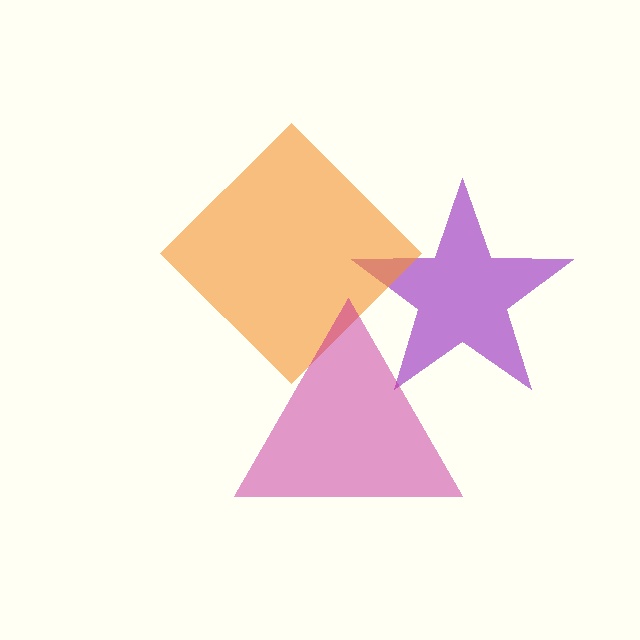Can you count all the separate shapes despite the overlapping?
Yes, there are 3 separate shapes.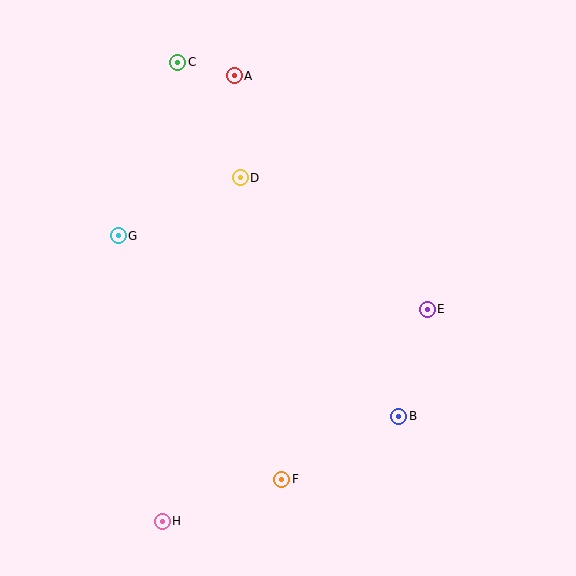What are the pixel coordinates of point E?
Point E is at (427, 309).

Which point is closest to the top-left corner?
Point C is closest to the top-left corner.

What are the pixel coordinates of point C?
Point C is at (178, 62).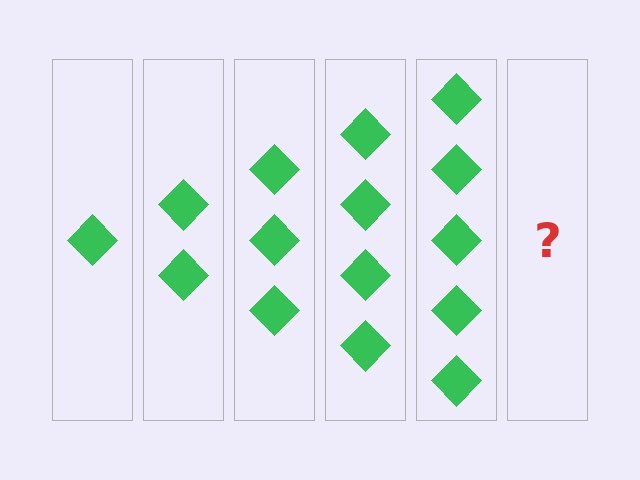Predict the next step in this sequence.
The next step is 6 diamonds.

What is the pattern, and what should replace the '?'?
The pattern is that each step adds one more diamond. The '?' should be 6 diamonds.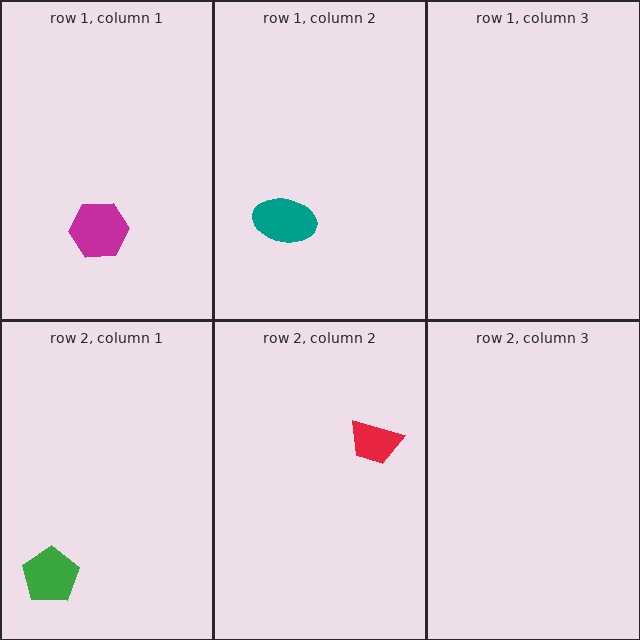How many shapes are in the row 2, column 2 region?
1.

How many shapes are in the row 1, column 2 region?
1.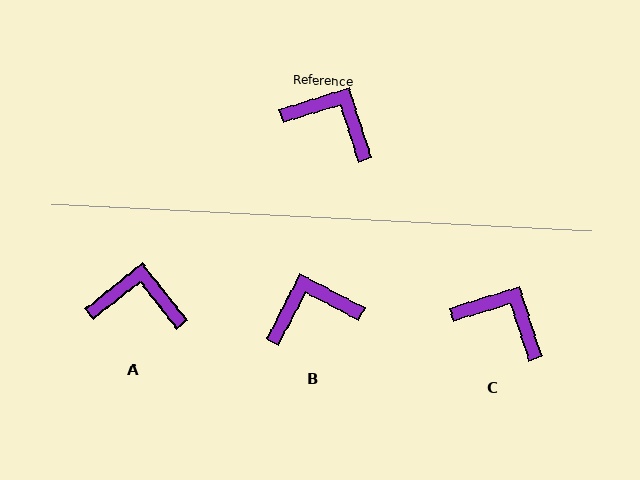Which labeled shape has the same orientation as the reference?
C.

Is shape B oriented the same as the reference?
No, it is off by about 45 degrees.